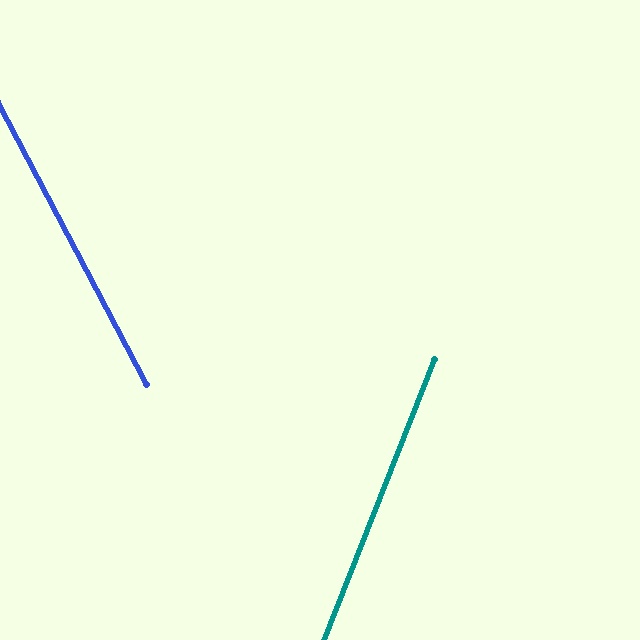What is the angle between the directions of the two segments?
Approximately 49 degrees.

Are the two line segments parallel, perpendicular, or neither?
Neither parallel nor perpendicular — they differ by about 49°.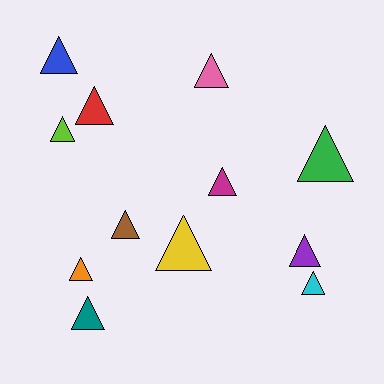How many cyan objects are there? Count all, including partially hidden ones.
There is 1 cyan object.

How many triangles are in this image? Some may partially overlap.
There are 12 triangles.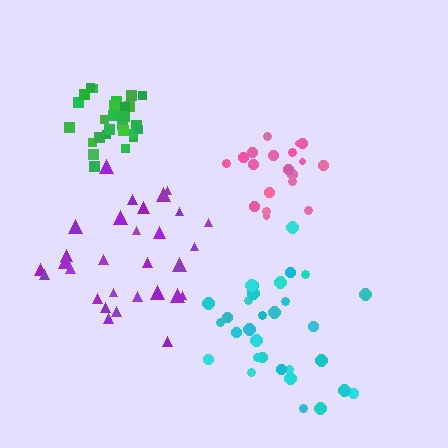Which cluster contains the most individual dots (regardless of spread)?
Cyan (32).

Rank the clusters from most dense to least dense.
green, pink, cyan, purple.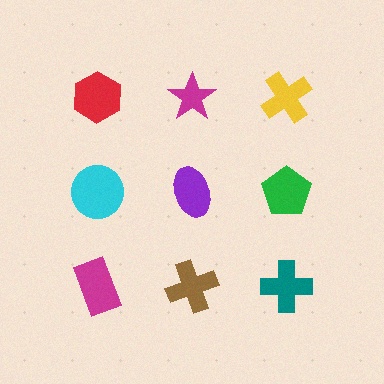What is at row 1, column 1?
A red hexagon.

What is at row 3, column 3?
A teal cross.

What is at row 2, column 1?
A cyan circle.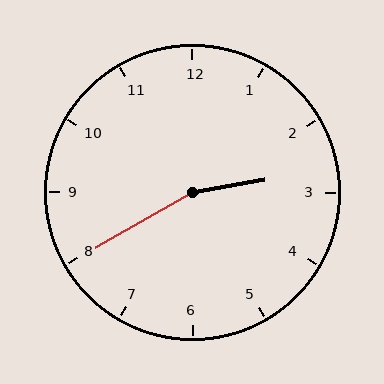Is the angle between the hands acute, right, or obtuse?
It is obtuse.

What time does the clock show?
2:40.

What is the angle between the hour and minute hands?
Approximately 160 degrees.